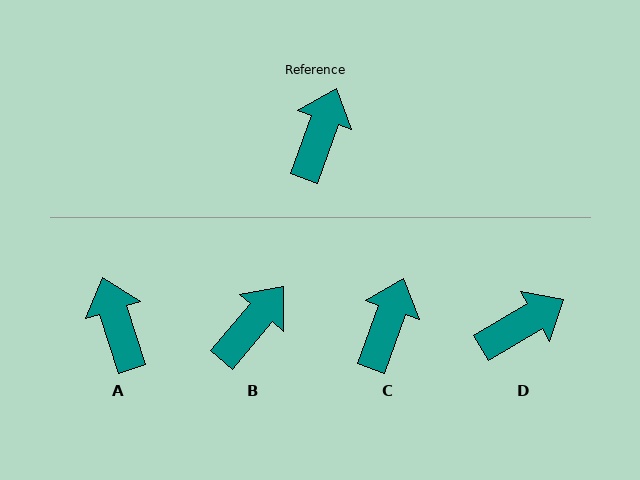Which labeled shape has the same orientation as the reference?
C.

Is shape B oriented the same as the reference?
No, it is off by about 20 degrees.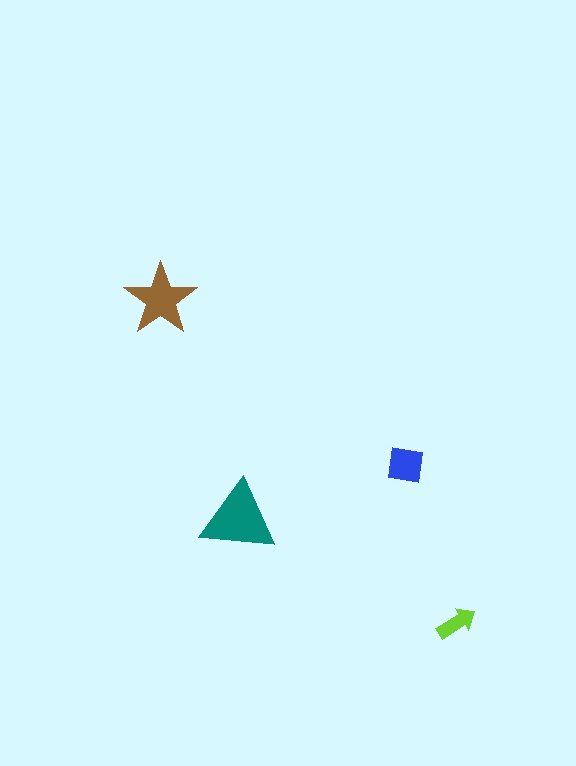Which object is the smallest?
The lime arrow.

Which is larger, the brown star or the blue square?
The brown star.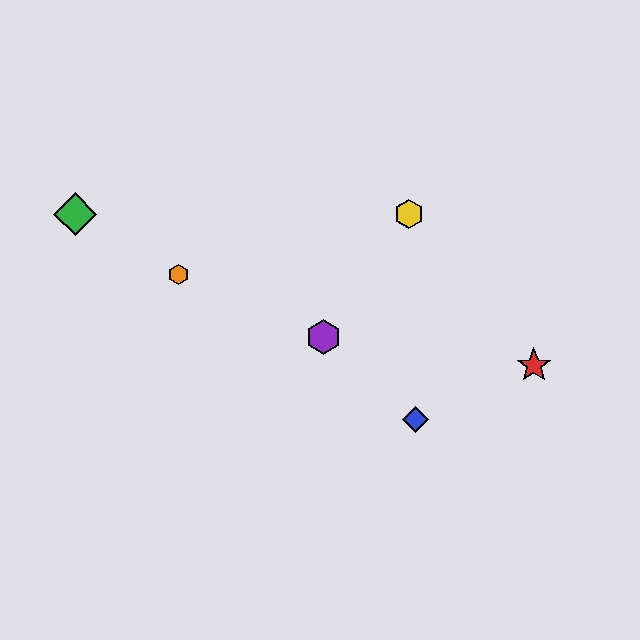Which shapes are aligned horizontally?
The green diamond, the yellow hexagon are aligned horizontally.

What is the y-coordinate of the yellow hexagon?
The yellow hexagon is at y≈214.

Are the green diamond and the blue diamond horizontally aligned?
No, the green diamond is at y≈214 and the blue diamond is at y≈419.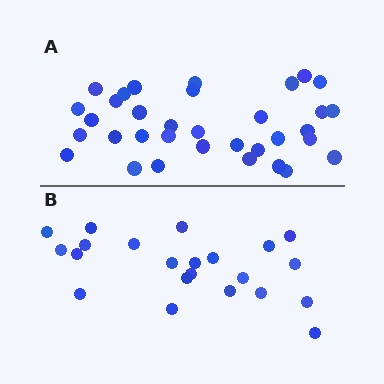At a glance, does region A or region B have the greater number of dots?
Region A (the top region) has more dots.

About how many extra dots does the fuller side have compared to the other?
Region A has roughly 12 or so more dots than region B.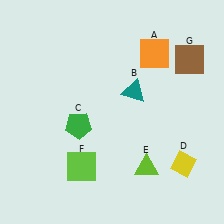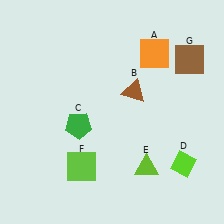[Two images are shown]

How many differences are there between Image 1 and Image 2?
There are 2 differences between the two images.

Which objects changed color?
B changed from teal to brown. D changed from yellow to lime.